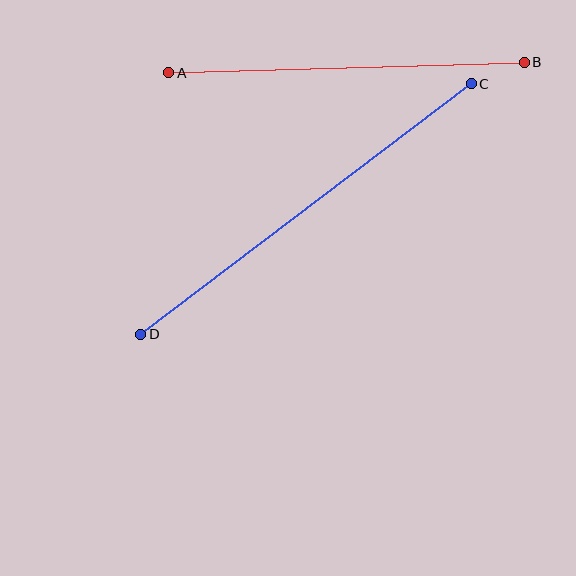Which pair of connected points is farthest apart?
Points C and D are farthest apart.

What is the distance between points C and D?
The distance is approximately 415 pixels.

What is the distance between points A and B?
The distance is approximately 356 pixels.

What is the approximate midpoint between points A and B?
The midpoint is at approximately (347, 68) pixels.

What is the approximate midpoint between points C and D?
The midpoint is at approximately (306, 209) pixels.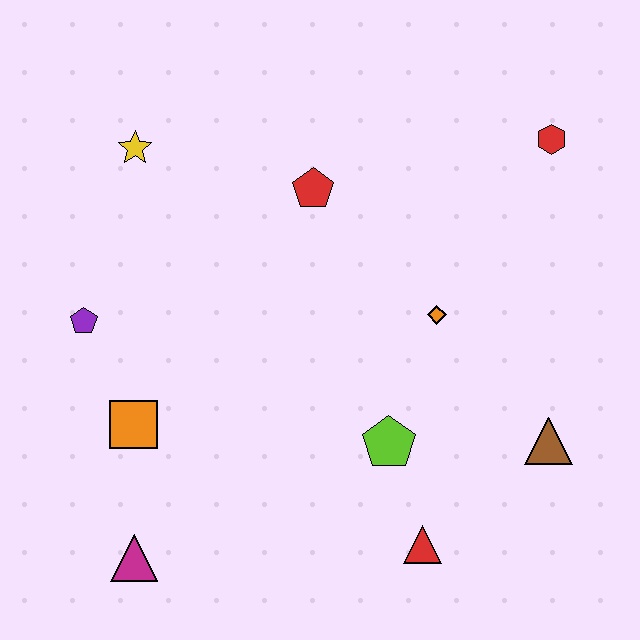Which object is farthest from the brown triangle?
The yellow star is farthest from the brown triangle.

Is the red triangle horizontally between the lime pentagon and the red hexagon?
Yes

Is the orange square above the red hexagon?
No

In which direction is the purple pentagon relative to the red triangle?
The purple pentagon is to the left of the red triangle.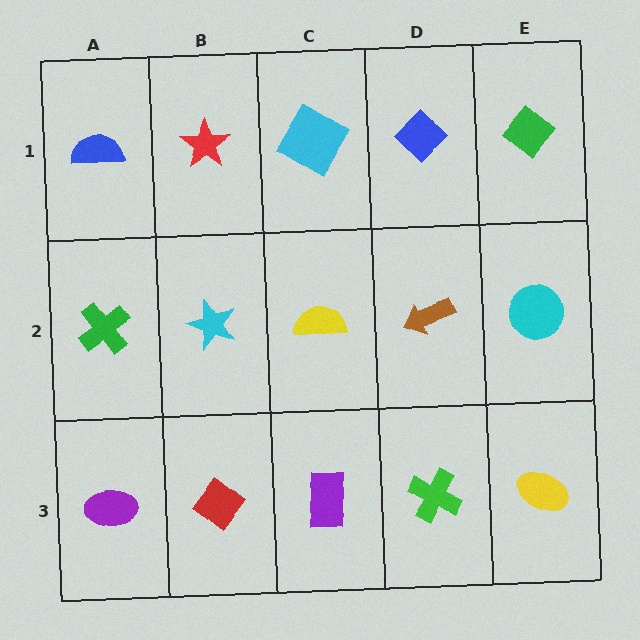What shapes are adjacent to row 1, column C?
A yellow semicircle (row 2, column C), a red star (row 1, column B), a blue diamond (row 1, column D).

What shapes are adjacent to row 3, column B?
A cyan star (row 2, column B), a purple ellipse (row 3, column A), a purple rectangle (row 3, column C).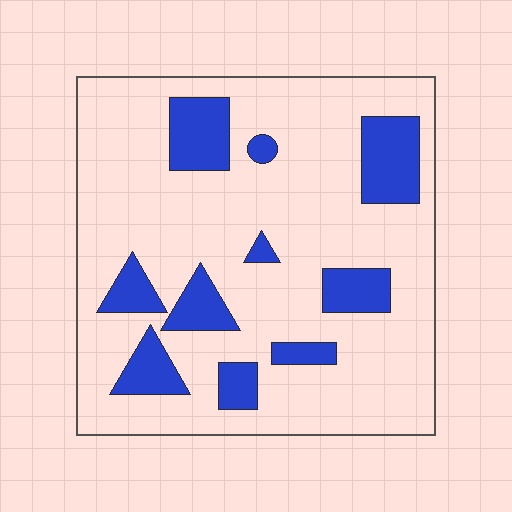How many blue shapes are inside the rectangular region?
10.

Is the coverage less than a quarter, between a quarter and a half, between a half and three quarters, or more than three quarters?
Less than a quarter.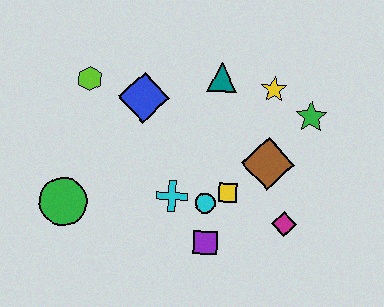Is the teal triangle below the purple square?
No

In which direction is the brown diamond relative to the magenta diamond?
The brown diamond is above the magenta diamond.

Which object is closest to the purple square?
The cyan circle is closest to the purple square.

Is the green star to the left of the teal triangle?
No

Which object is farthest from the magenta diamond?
The lime hexagon is farthest from the magenta diamond.